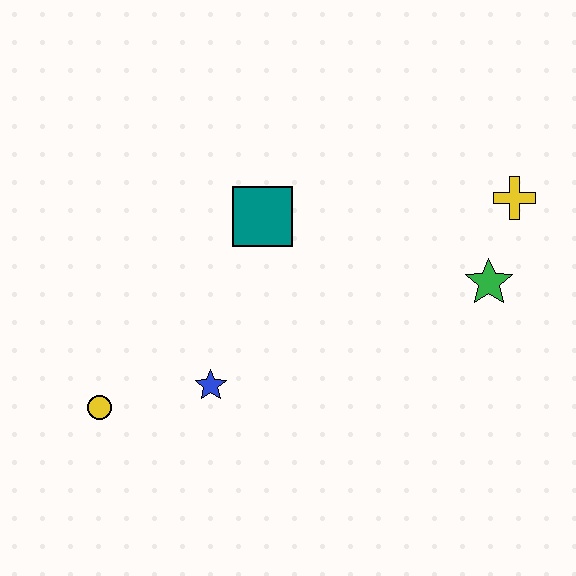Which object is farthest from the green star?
The yellow circle is farthest from the green star.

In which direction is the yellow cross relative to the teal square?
The yellow cross is to the right of the teal square.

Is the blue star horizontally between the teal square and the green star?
No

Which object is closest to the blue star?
The yellow circle is closest to the blue star.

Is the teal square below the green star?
No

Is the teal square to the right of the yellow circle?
Yes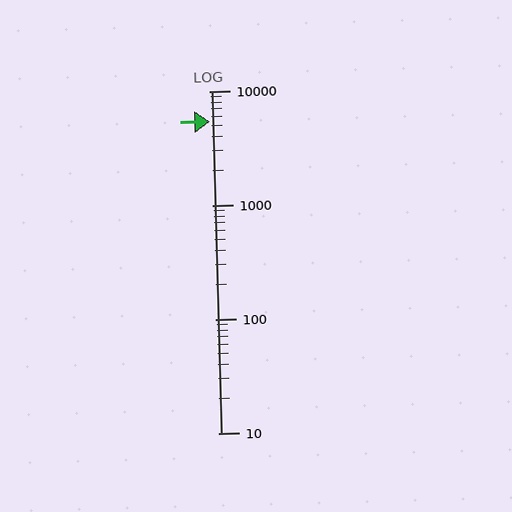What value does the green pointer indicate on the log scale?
The pointer indicates approximately 5400.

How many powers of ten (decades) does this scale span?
The scale spans 3 decades, from 10 to 10000.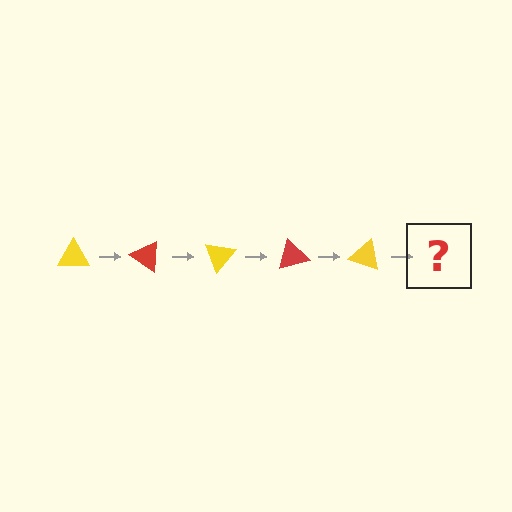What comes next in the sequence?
The next element should be a red triangle, rotated 175 degrees from the start.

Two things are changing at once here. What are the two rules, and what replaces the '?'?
The two rules are that it rotates 35 degrees each step and the color cycles through yellow and red. The '?' should be a red triangle, rotated 175 degrees from the start.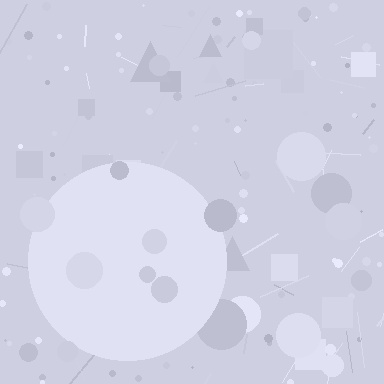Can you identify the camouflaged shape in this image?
The camouflaged shape is a circle.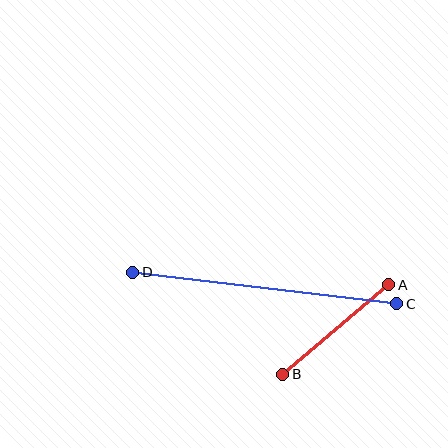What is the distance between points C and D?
The distance is approximately 266 pixels.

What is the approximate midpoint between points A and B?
The midpoint is at approximately (336, 329) pixels.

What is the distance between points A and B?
The distance is approximately 139 pixels.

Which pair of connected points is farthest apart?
Points C and D are farthest apart.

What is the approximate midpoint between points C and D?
The midpoint is at approximately (265, 288) pixels.